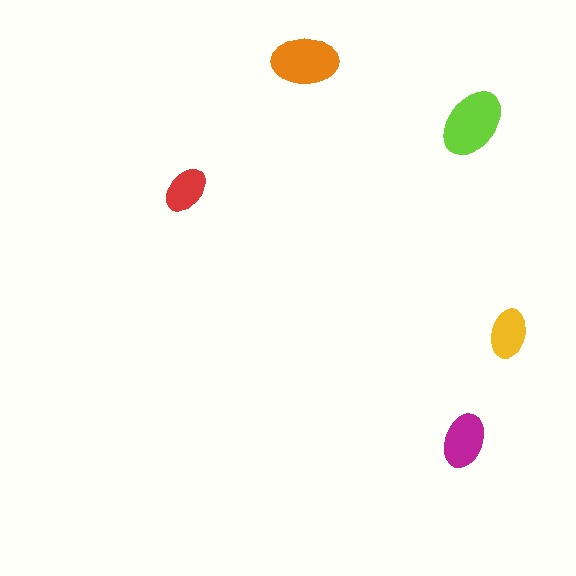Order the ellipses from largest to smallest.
the lime one, the orange one, the magenta one, the yellow one, the red one.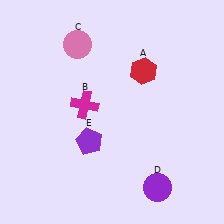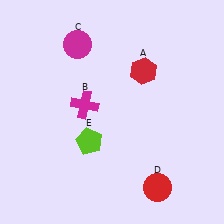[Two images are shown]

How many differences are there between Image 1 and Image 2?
There are 3 differences between the two images.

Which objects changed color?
C changed from pink to magenta. D changed from purple to red. E changed from purple to lime.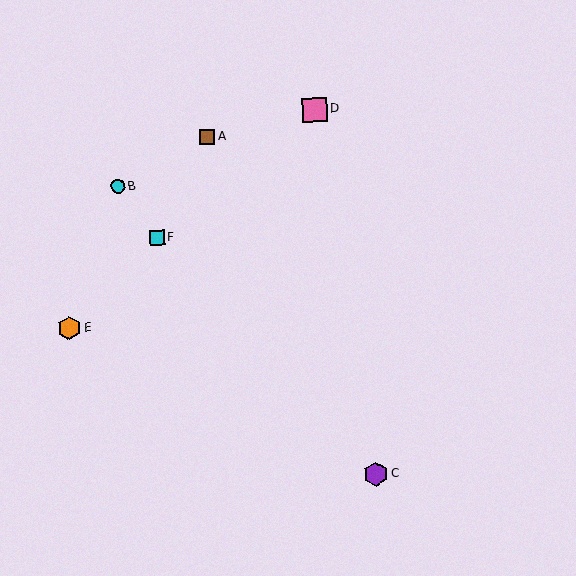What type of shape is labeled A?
Shape A is a brown square.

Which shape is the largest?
The pink square (labeled D) is the largest.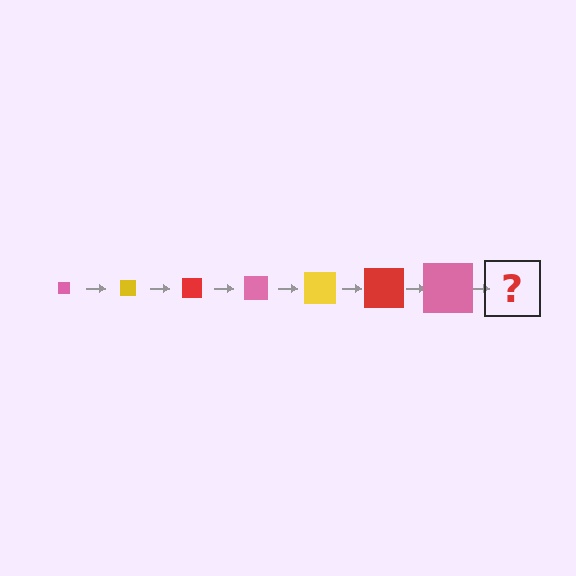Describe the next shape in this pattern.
It should be a yellow square, larger than the previous one.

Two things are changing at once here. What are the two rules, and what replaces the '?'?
The two rules are that the square grows larger each step and the color cycles through pink, yellow, and red. The '?' should be a yellow square, larger than the previous one.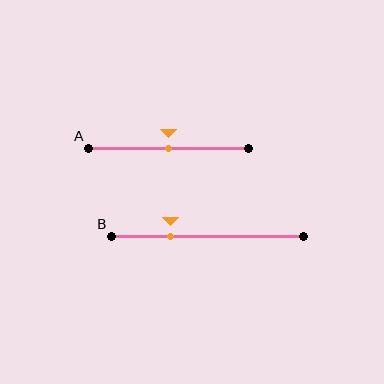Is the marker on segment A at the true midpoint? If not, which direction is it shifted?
Yes, the marker on segment A is at the true midpoint.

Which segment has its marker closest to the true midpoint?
Segment A has its marker closest to the true midpoint.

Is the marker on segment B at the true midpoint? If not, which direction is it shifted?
No, the marker on segment B is shifted to the left by about 20% of the segment length.